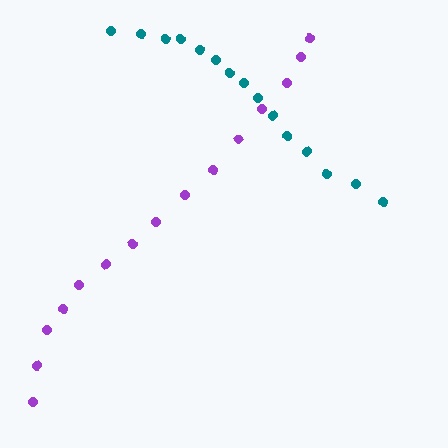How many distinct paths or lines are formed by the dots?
There are 2 distinct paths.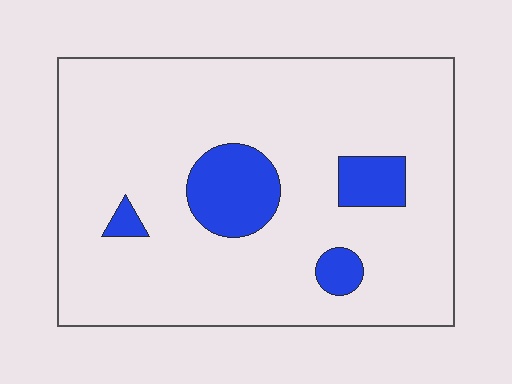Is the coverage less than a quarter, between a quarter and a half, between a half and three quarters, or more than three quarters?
Less than a quarter.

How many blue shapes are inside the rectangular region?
4.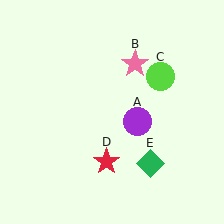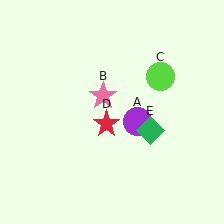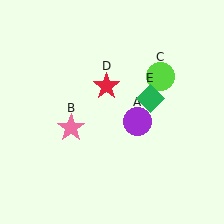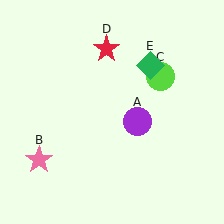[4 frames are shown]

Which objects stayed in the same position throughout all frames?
Purple circle (object A) and lime circle (object C) remained stationary.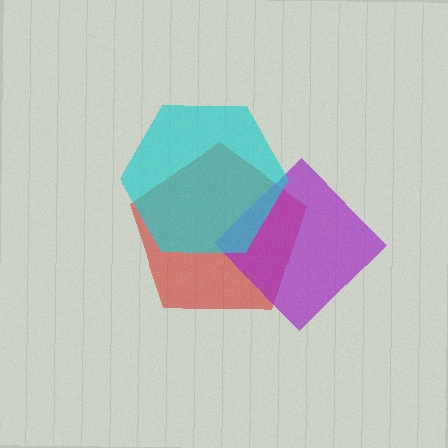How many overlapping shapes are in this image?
There are 3 overlapping shapes in the image.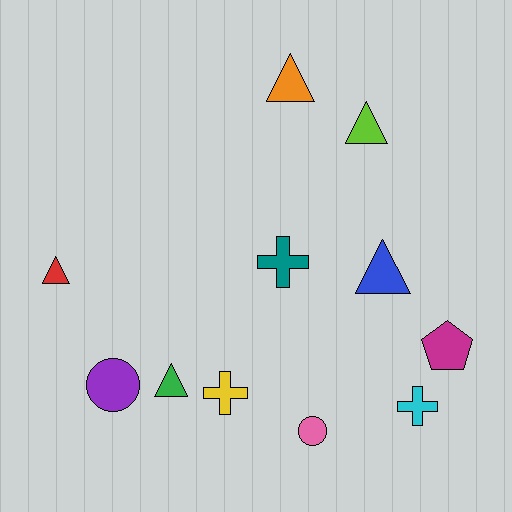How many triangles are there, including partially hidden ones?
There are 5 triangles.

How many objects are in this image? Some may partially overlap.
There are 11 objects.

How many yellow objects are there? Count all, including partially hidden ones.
There is 1 yellow object.